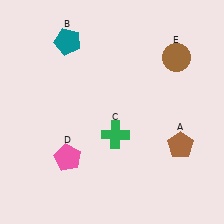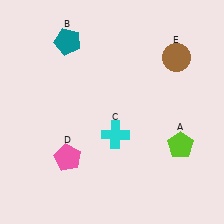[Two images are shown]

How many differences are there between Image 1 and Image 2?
There are 2 differences between the two images.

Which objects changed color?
A changed from brown to lime. C changed from green to cyan.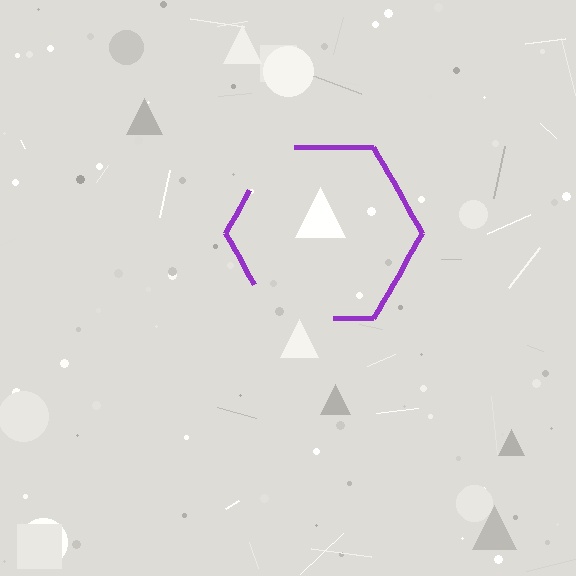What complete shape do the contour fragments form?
The contour fragments form a hexagon.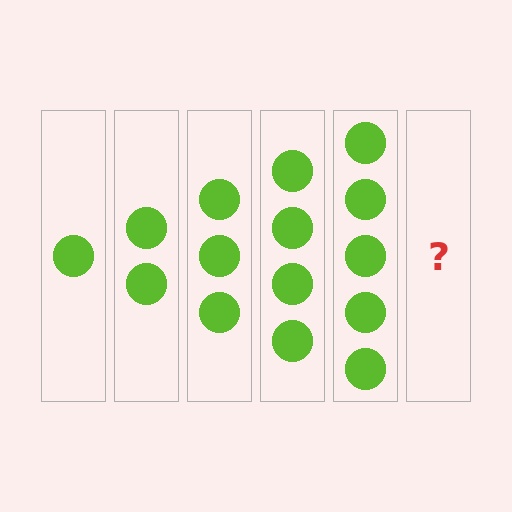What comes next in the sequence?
The next element should be 6 circles.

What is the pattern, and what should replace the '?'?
The pattern is that each step adds one more circle. The '?' should be 6 circles.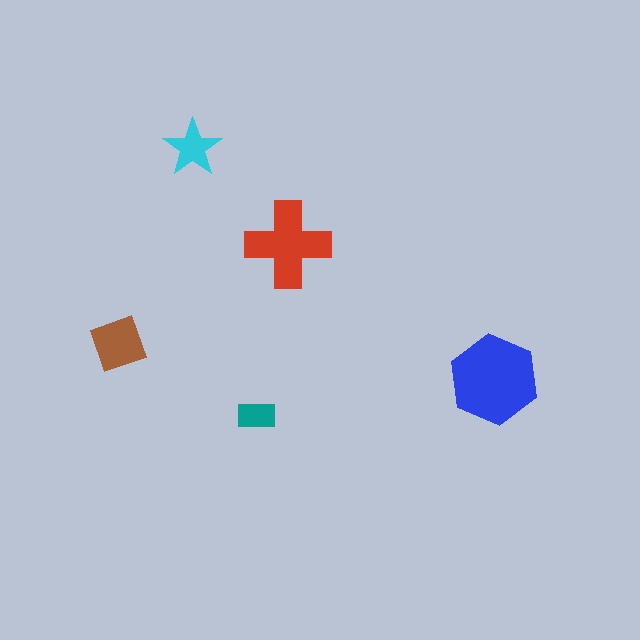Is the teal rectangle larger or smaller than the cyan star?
Smaller.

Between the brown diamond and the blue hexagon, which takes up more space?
The blue hexagon.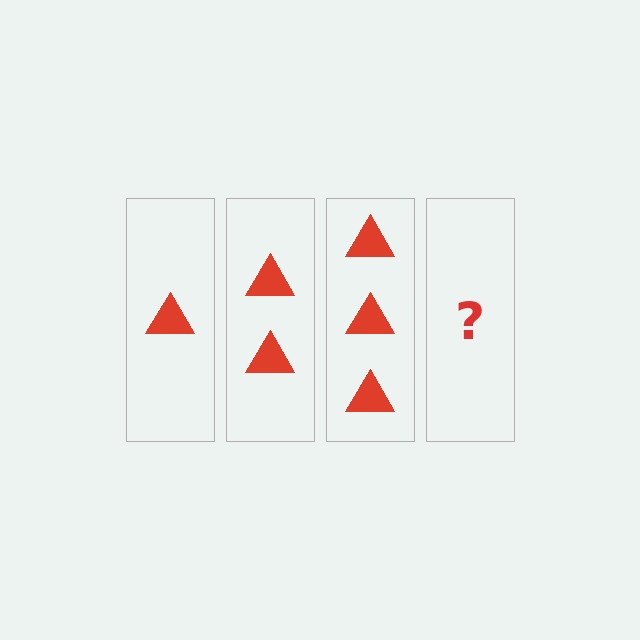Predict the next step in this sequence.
The next step is 4 triangles.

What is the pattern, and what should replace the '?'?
The pattern is that each step adds one more triangle. The '?' should be 4 triangles.